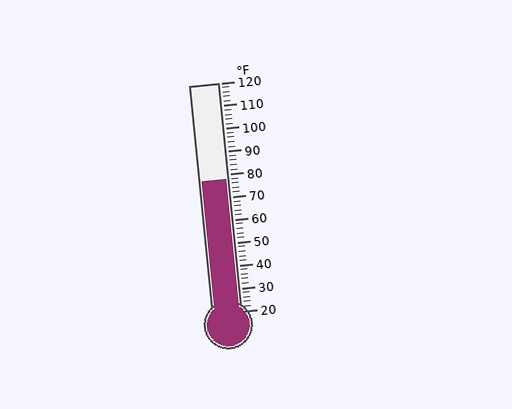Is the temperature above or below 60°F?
The temperature is above 60°F.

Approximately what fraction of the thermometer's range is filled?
The thermometer is filled to approximately 60% of its range.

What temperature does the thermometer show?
The thermometer shows approximately 78°F.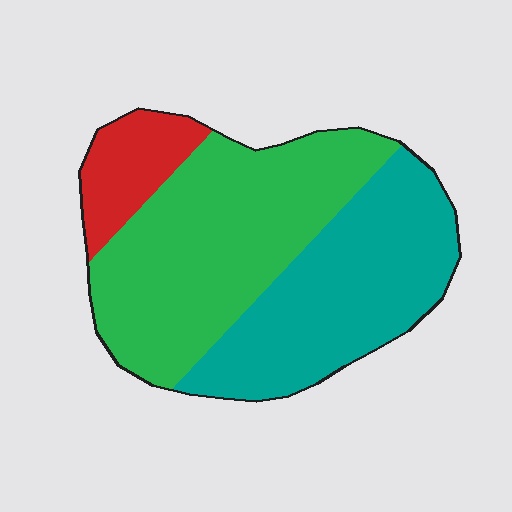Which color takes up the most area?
Green, at roughly 50%.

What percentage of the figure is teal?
Teal takes up between a quarter and a half of the figure.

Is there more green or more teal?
Green.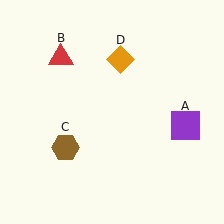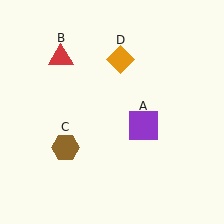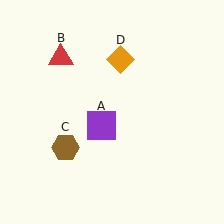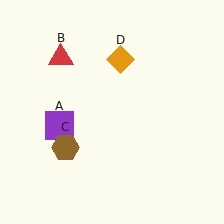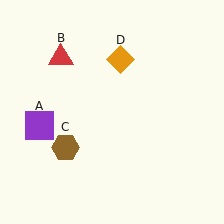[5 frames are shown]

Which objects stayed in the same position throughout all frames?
Red triangle (object B) and brown hexagon (object C) and orange diamond (object D) remained stationary.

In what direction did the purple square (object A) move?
The purple square (object A) moved left.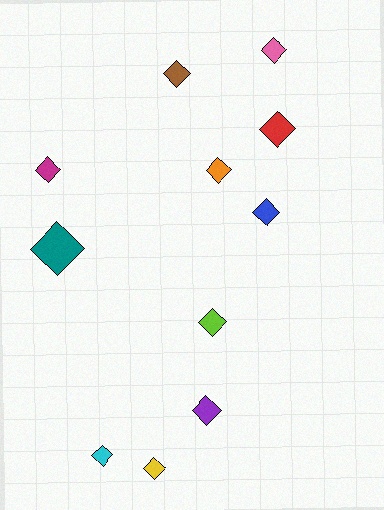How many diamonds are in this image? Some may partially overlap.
There are 11 diamonds.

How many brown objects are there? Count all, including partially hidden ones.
There is 1 brown object.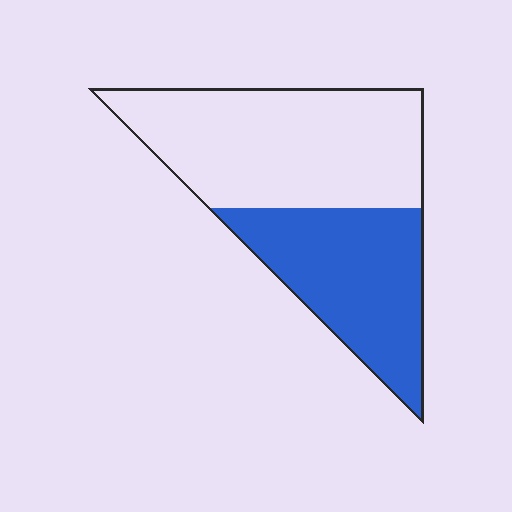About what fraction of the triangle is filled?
About two fifths (2/5).